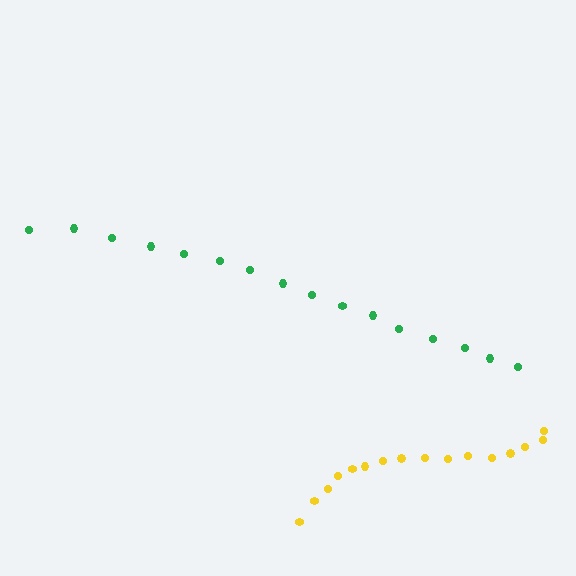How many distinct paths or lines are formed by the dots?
There are 2 distinct paths.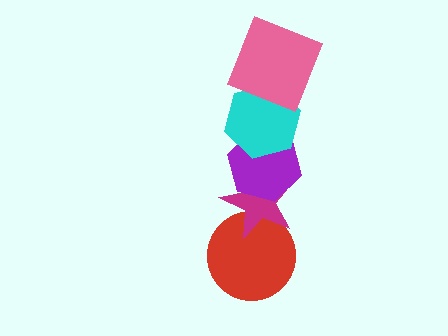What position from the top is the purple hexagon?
The purple hexagon is 3rd from the top.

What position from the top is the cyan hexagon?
The cyan hexagon is 2nd from the top.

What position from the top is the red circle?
The red circle is 5th from the top.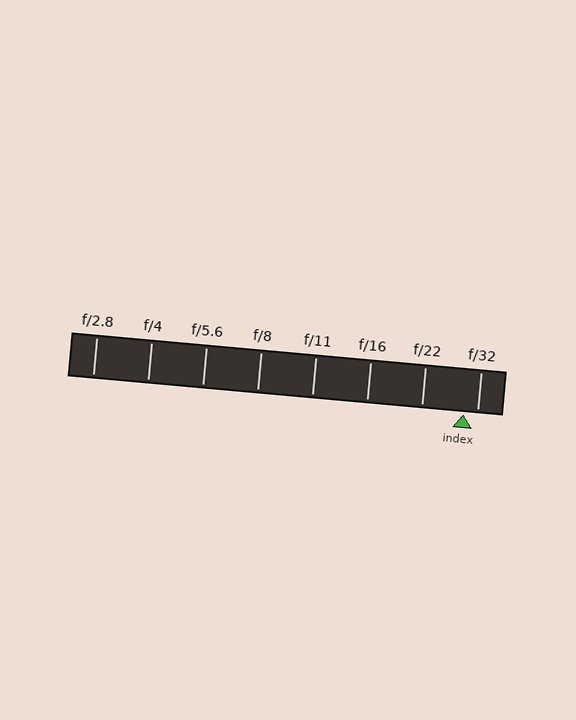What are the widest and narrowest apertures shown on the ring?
The widest aperture shown is f/2.8 and the narrowest is f/32.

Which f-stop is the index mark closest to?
The index mark is closest to f/32.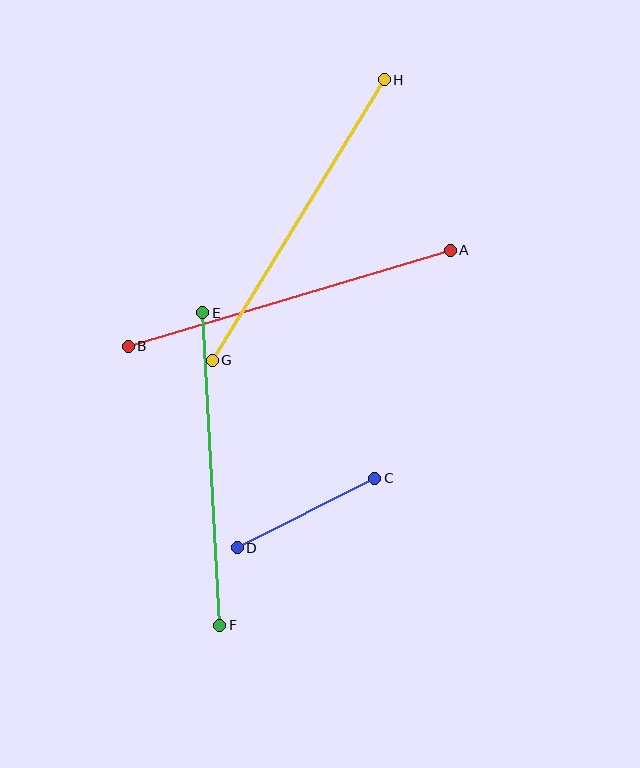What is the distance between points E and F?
The distance is approximately 313 pixels.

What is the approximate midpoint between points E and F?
The midpoint is at approximately (211, 469) pixels.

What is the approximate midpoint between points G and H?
The midpoint is at approximately (298, 220) pixels.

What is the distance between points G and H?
The distance is approximately 329 pixels.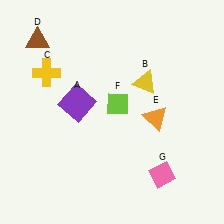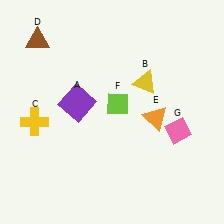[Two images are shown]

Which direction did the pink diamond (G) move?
The pink diamond (G) moved up.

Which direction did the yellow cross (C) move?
The yellow cross (C) moved down.